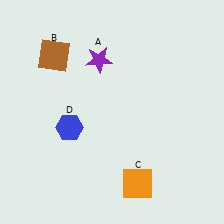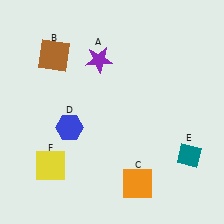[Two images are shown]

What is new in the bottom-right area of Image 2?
A teal diamond (E) was added in the bottom-right area of Image 2.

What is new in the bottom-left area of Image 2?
A yellow square (F) was added in the bottom-left area of Image 2.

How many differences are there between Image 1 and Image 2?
There are 2 differences between the two images.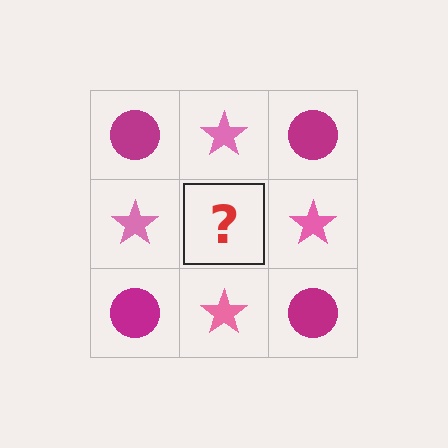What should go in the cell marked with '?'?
The missing cell should contain a magenta circle.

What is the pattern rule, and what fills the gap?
The rule is that it alternates magenta circle and pink star in a checkerboard pattern. The gap should be filled with a magenta circle.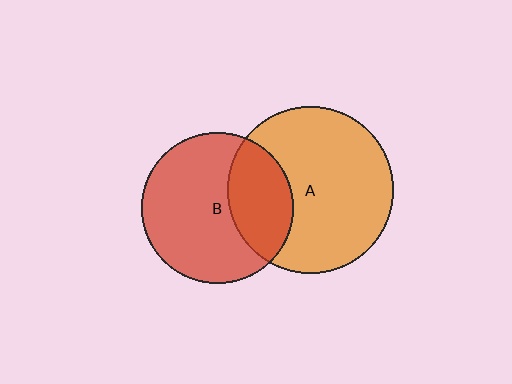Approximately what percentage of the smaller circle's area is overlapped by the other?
Approximately 30%.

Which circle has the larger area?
Circle A (orange).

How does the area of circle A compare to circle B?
Approximately 1.2 times.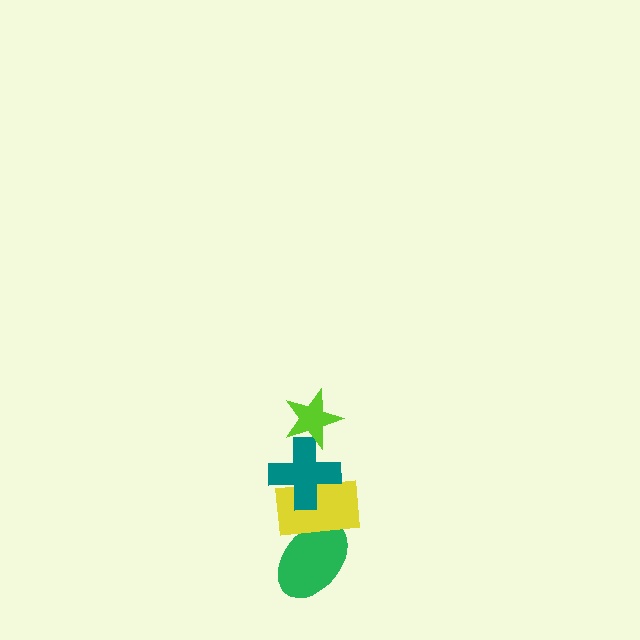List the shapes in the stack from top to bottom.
From top to bottom: the lime star, the teal cross, the yellow rectangle, the green ellipse.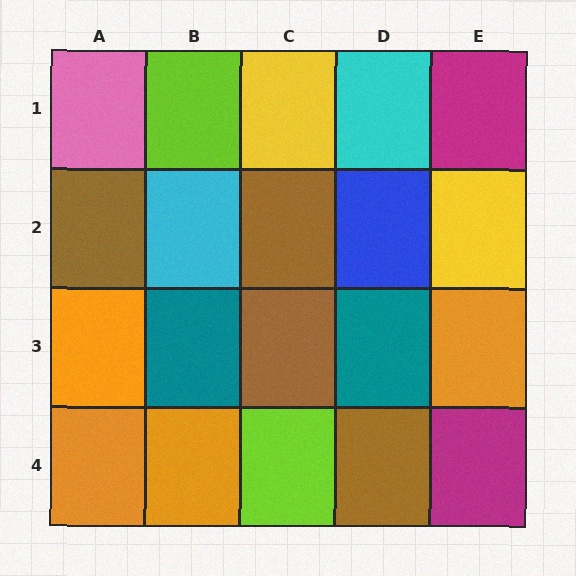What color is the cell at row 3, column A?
Orange.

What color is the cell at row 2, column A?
Brown.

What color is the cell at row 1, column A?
Pink.